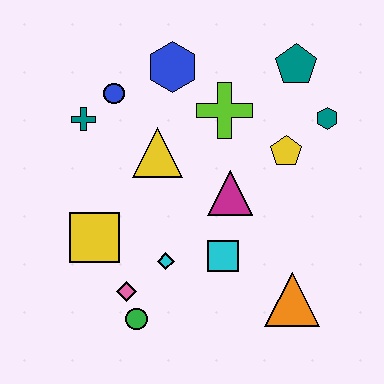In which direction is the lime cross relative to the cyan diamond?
The lime cross is above the cyan diamond.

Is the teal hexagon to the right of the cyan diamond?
Yes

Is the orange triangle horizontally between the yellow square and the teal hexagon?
Yes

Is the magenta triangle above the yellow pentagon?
No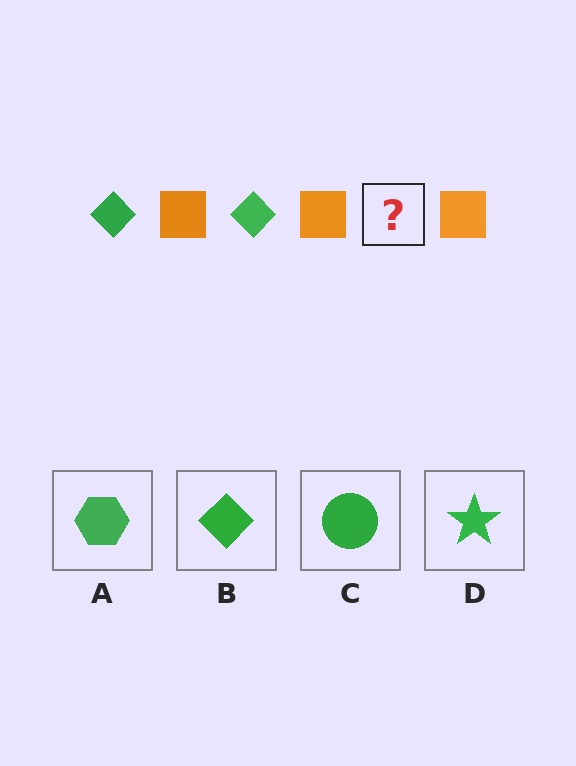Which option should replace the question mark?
Option B.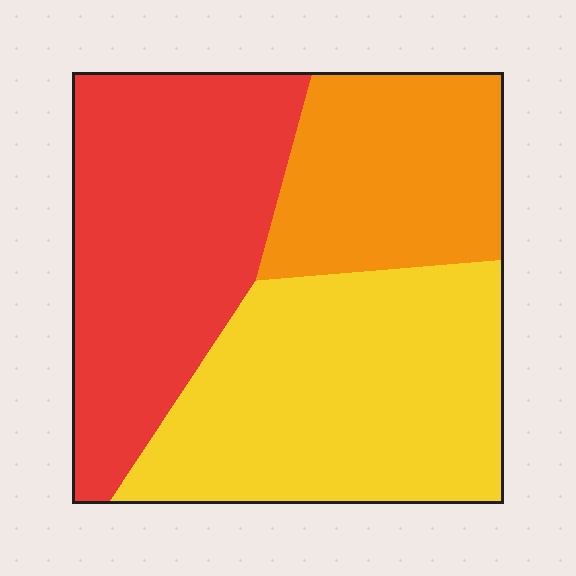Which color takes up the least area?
Orange, at roughly 25%.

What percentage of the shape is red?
Red takes up between a quarter and a half of the shape.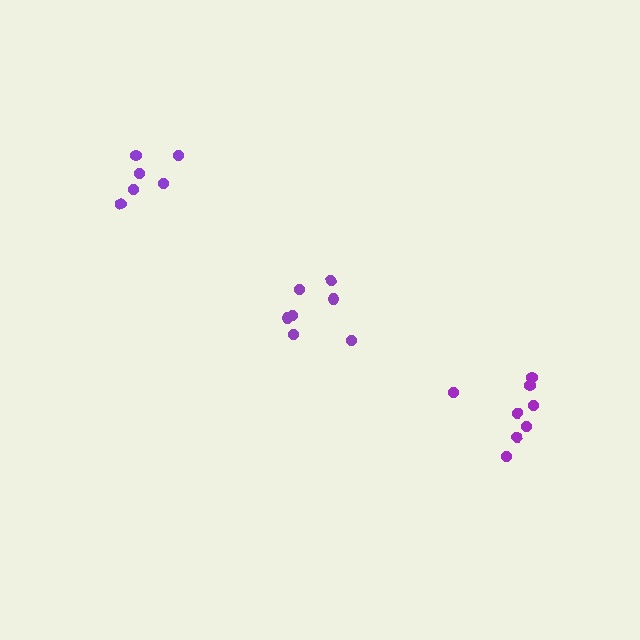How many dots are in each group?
Group 1: 6 dots, Group 2: 8 dots, Group 3: 7 dots (21 total).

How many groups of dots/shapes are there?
There are 3 groups.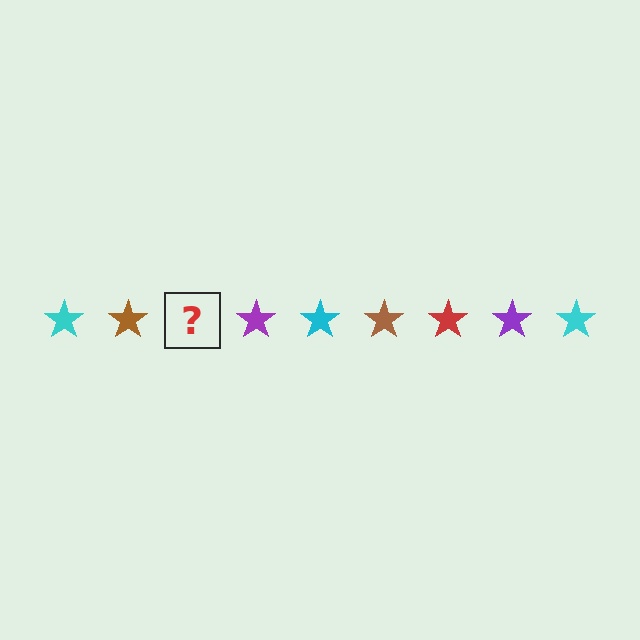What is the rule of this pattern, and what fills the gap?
The rule is that the pattern cycles through cyan, brown, red, purple stars. The gap should be filled with a red star.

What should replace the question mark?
The question mark should be replaced with a red star.